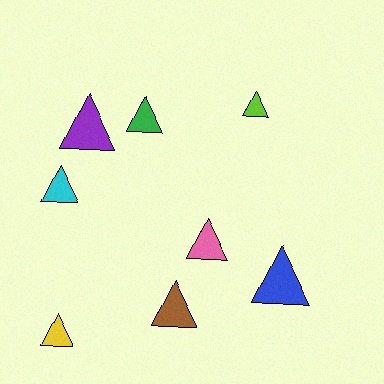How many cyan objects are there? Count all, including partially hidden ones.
There is 1 cyan object.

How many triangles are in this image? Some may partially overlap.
There are 8 triangles.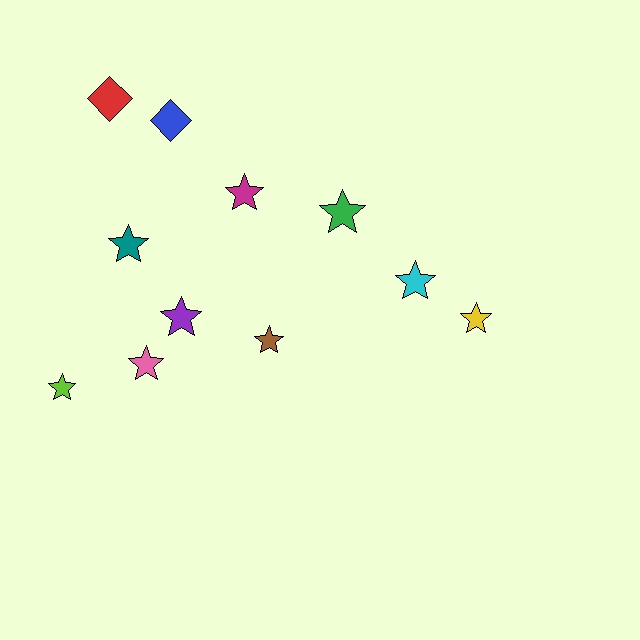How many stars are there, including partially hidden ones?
There are 9 stars.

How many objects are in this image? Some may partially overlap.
There are 11 objects.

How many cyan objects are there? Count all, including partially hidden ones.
There is 1 cyan object.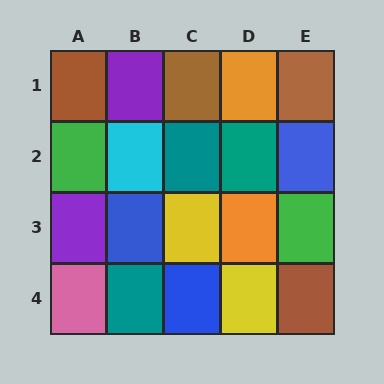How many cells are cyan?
1 cell is cyan.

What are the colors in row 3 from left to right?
Purple, blue, yellow, orange, green.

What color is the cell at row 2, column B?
Cyan.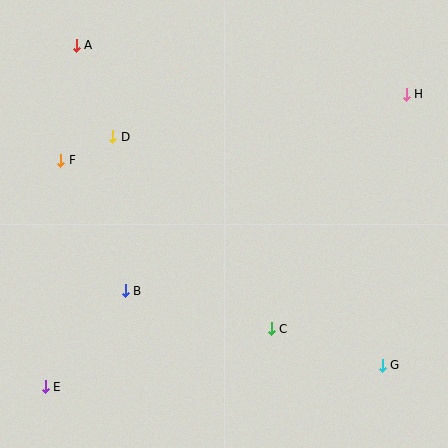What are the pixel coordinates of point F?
Point F is at (61, 160).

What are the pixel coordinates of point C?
Point C is at (271, 329).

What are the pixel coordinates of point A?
Point A is at (76, 45).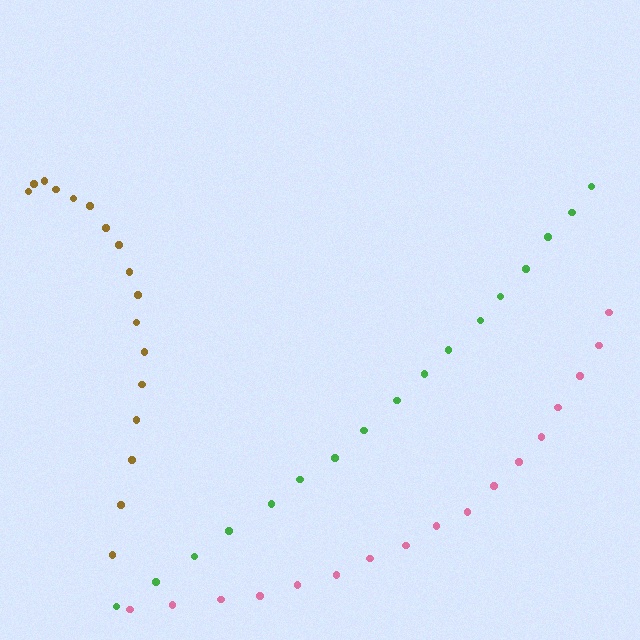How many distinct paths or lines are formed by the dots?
There are 3 distinct paths.